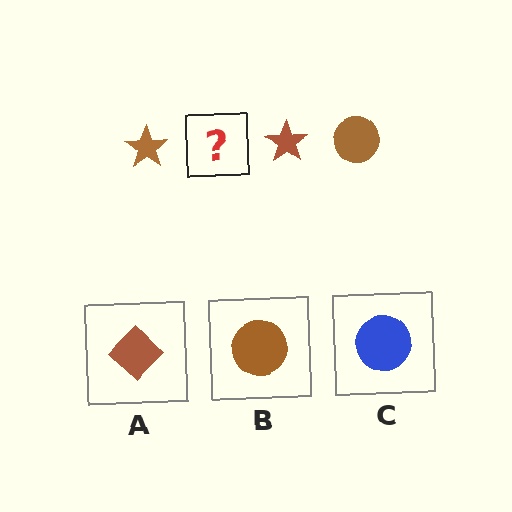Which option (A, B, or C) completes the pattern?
B.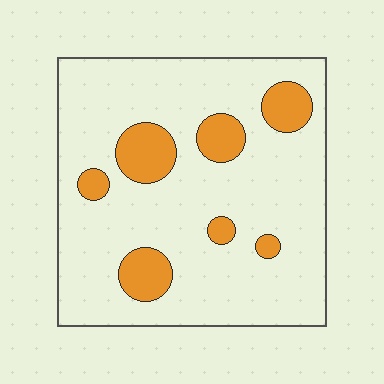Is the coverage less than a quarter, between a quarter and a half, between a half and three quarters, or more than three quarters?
Less than a quarter.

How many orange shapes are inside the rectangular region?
7.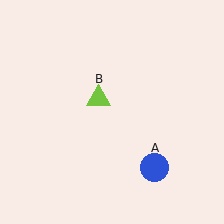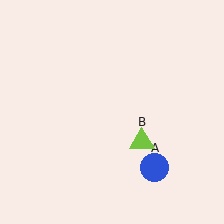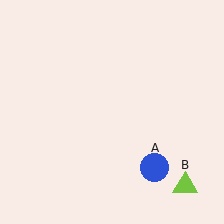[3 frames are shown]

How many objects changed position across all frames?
1 object changed position: lime triangle (object B).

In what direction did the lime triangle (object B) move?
The lime triangle (object B) moved down and to the right.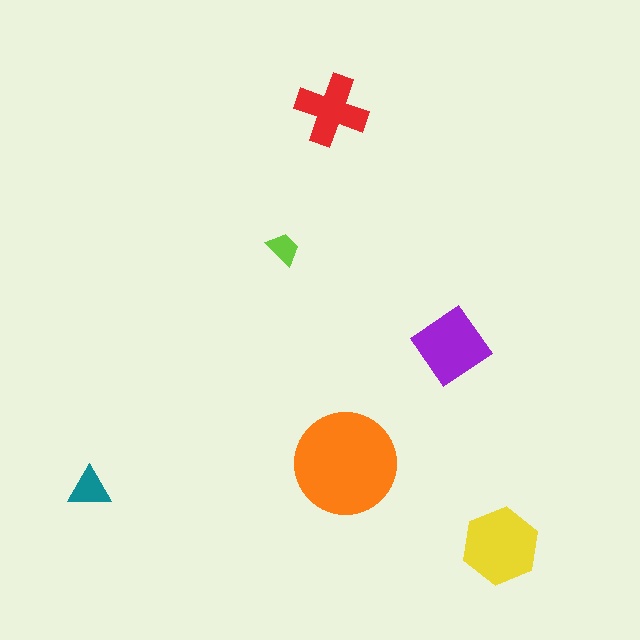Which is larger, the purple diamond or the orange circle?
The orange circle.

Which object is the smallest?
The lime trapezoid.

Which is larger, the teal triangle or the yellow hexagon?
The yellow hexagon.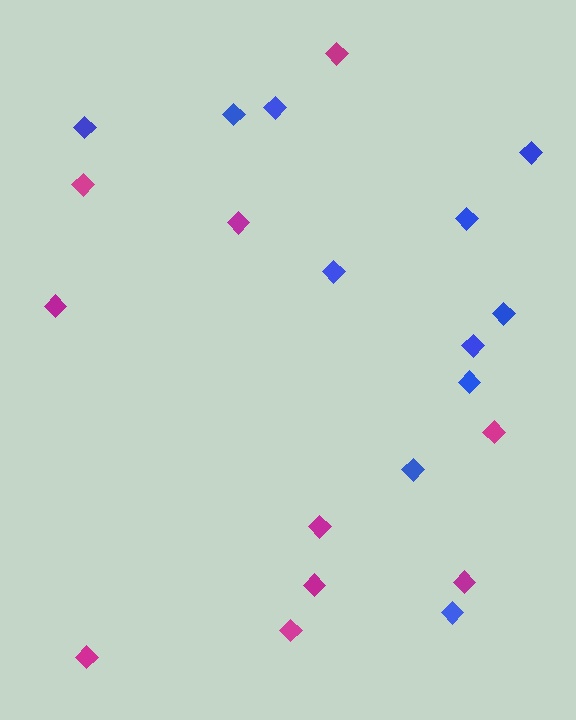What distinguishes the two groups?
There are 2 groups: one group of blue diamonds (11) and one group of magenta diamonds (10).